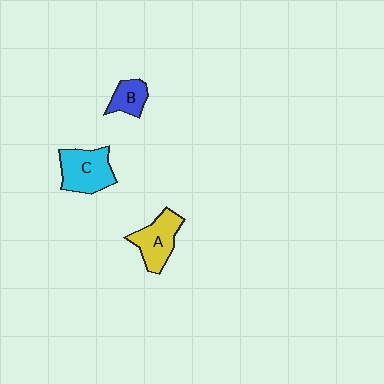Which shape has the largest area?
Shape C (cyan).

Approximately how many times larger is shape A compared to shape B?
Approximately 1.7 times.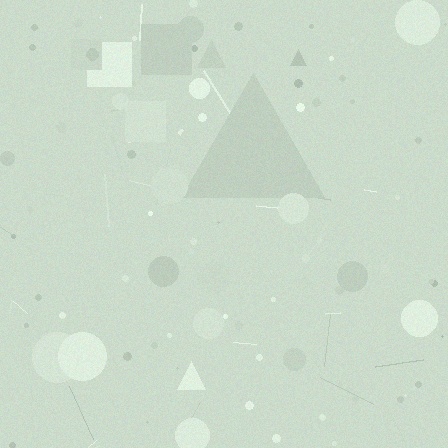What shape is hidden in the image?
A triangle is hidden in the image.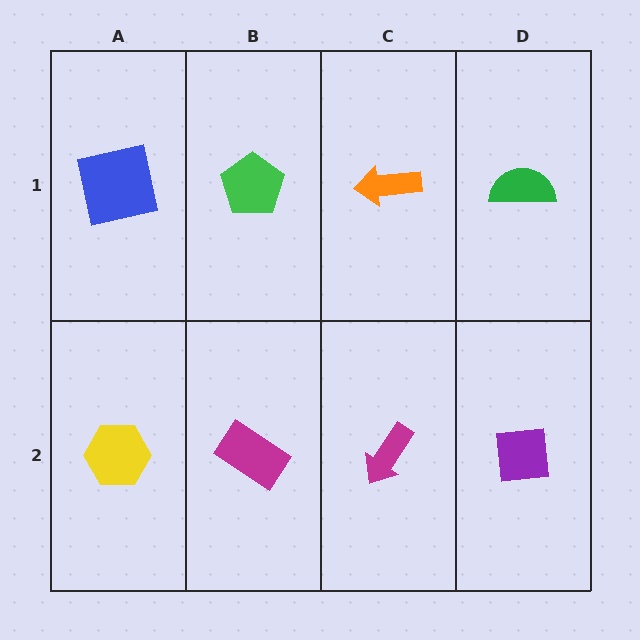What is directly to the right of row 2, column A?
A magenta rectangle.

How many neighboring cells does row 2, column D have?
2.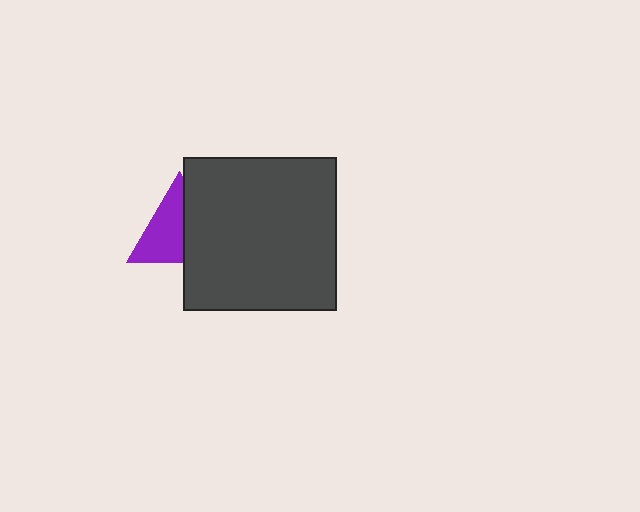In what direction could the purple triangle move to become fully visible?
The purple triangle could move left. That would shift it out from behind the dark gray square entirely.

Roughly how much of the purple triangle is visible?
About half of it is visible (roughly 58%).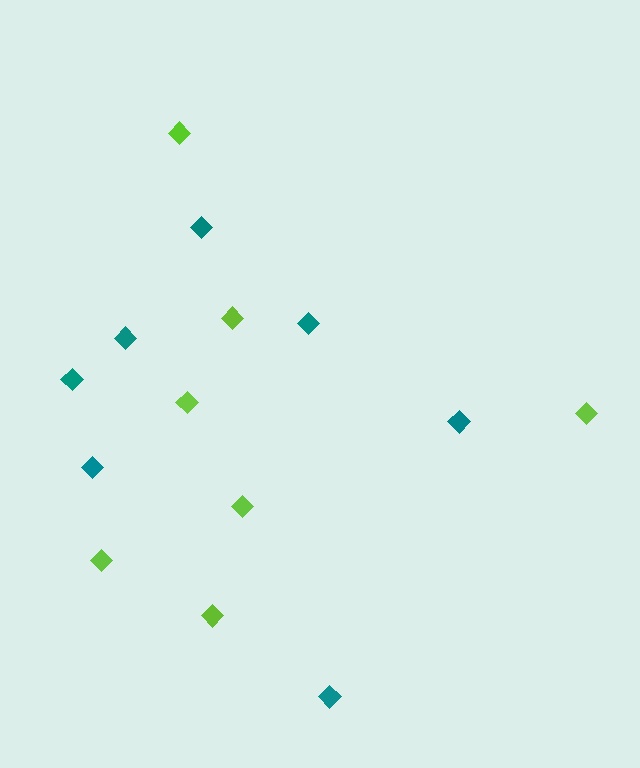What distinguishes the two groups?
There are 2 groups: one group of teal diamonds (7) and one group of lime diamonds (7).